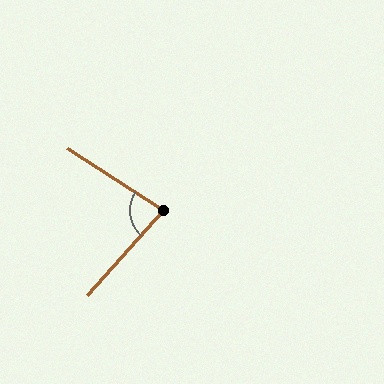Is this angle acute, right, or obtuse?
It is acute.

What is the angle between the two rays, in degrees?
Approximately 82 degrees.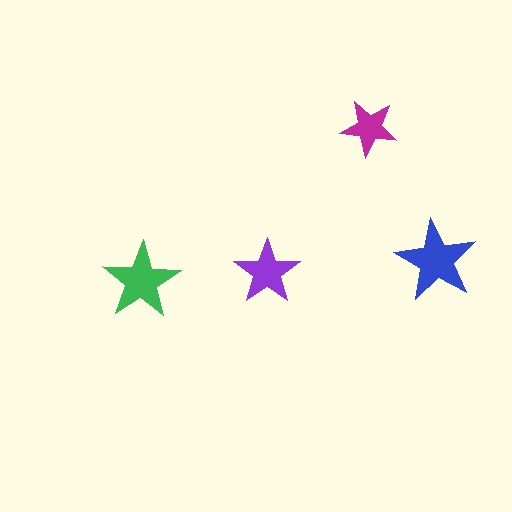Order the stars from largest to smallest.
the blue one, the green one, the purple one, the magenta one.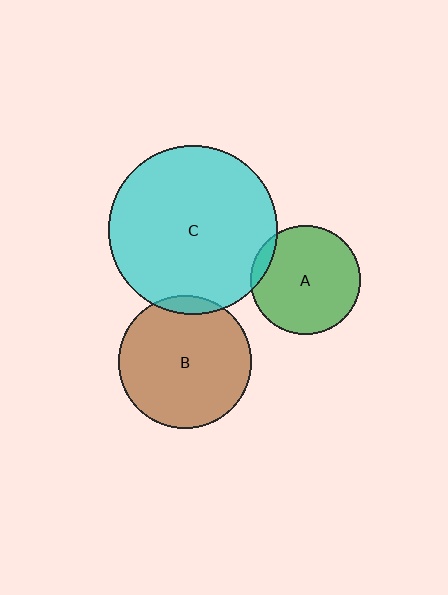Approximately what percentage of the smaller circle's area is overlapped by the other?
Approximately 5%.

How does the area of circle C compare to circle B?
Approximately 1.6 times.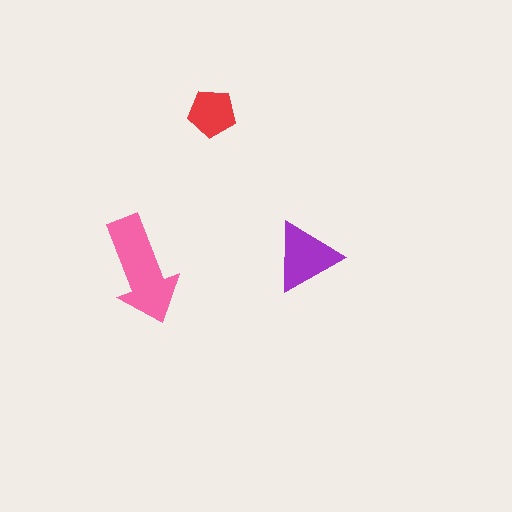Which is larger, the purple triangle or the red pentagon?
The purple triangle.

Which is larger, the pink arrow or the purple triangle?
The pink arrow.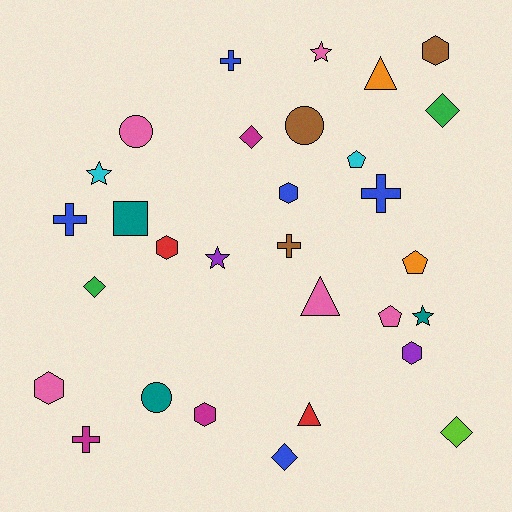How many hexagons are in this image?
There are 6 hexagons.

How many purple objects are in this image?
There are 2 purple objects.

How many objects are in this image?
There are 30 objects.